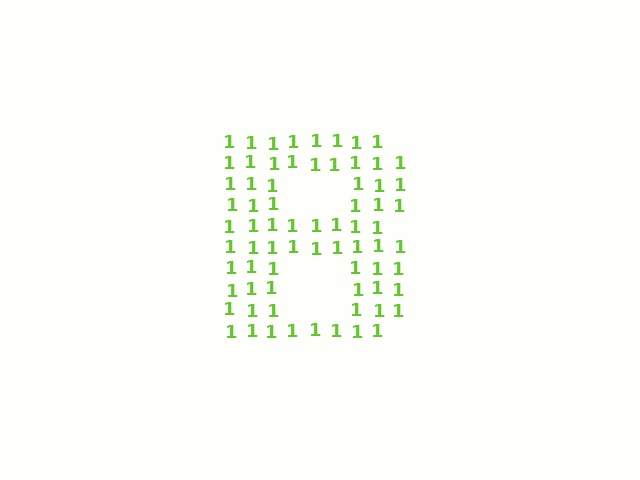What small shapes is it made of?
It is made of small digit 1's.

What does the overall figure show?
The overall figure shows the letter B.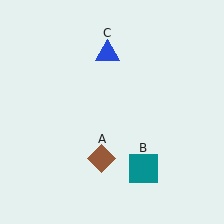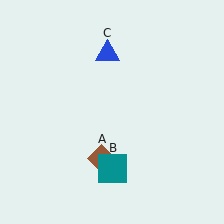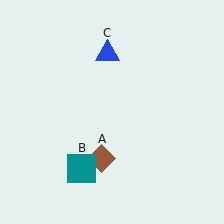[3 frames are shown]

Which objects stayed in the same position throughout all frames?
Brown diamond (object A) and blue triangle (object C) remained stationary.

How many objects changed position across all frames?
1 object changed position: teal square (object B).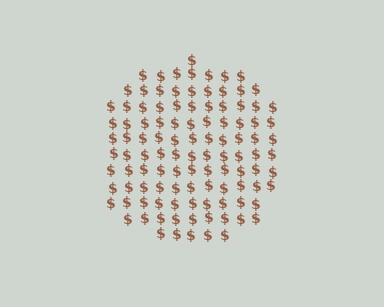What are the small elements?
The small elements are dollar signs.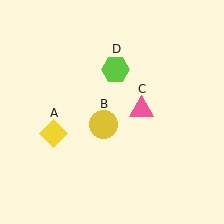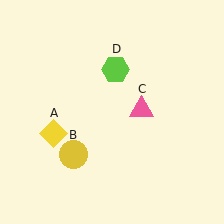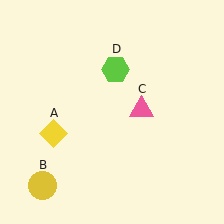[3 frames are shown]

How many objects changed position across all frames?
1 object changed position: yellow circle (object B).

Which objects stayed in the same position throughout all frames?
Yellow diamond (object A) and pink triangle (object C) and lime hexagon (object D) remained stationary.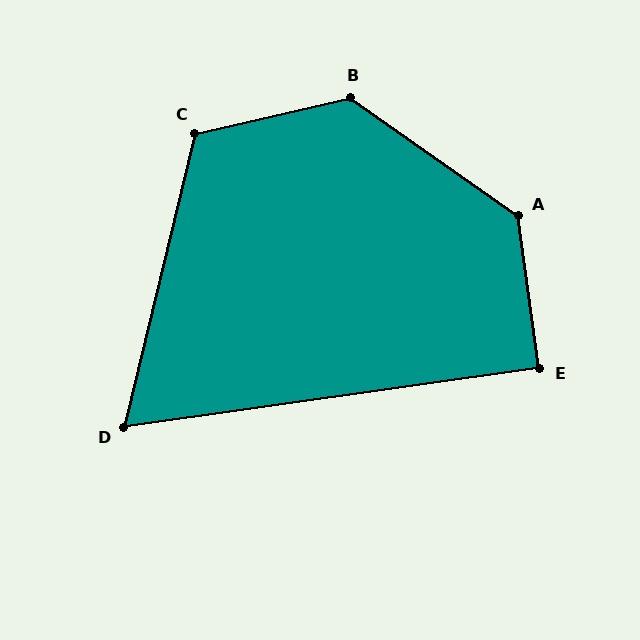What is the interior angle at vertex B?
Approximately 132 degrees (obtuse).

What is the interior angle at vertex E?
Approximately 90 degrees (approximately right).